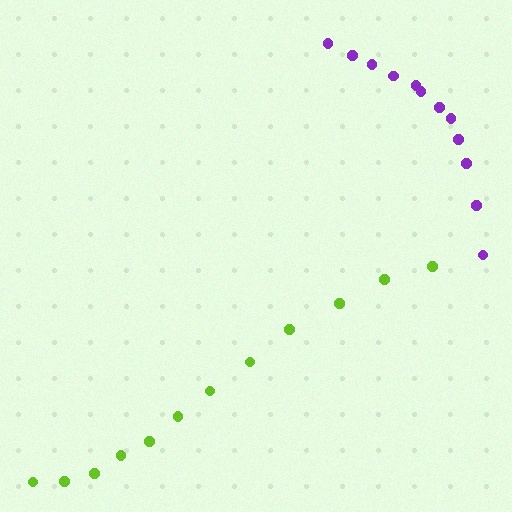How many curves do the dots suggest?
There are 2 distinct paths.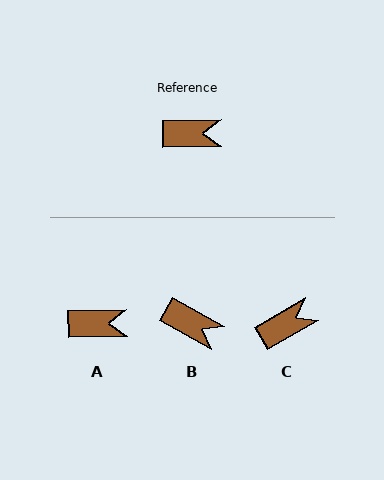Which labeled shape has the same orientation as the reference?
A.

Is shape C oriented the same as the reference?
No, it is off by about 30 degrees.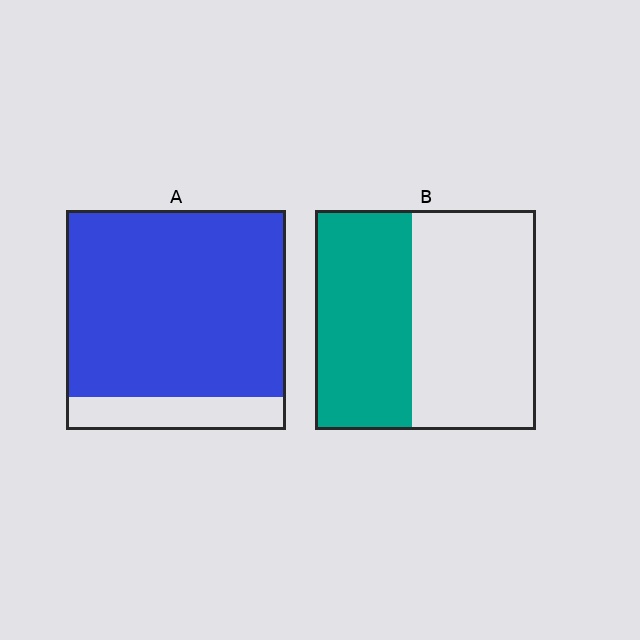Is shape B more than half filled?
No.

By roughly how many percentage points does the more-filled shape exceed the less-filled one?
By roughly 40 percentage points (A over B).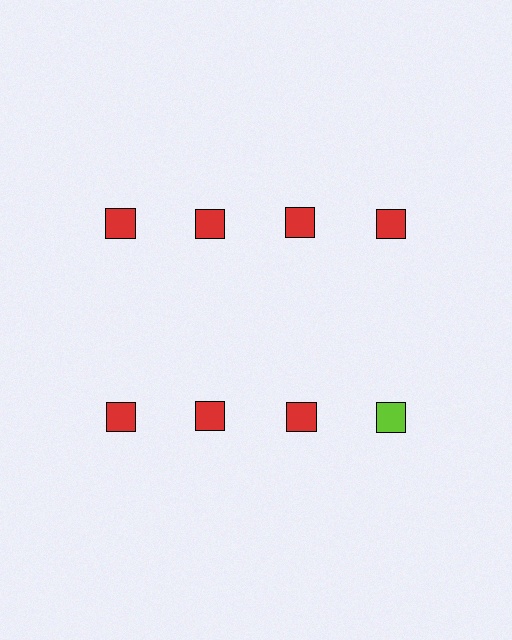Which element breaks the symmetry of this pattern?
The lime square in the second row, second from right column breaks the symmetry. All other shapes are red squares.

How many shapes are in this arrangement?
There are 8 shapes arranged in a grid pattern.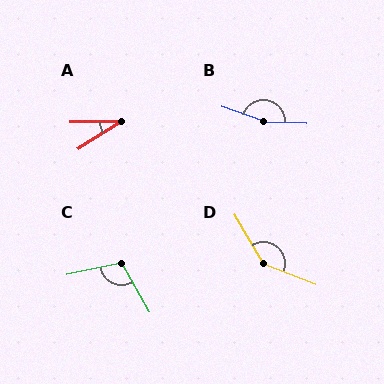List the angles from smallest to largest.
A (31°), C (107°), D (141°), B (163°).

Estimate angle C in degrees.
Approximately 107 degrees.